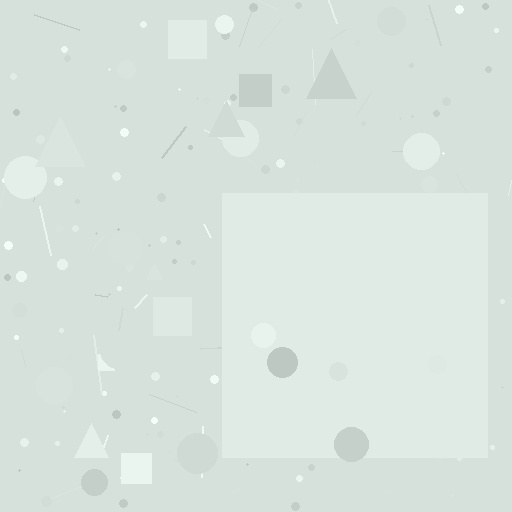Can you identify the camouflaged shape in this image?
The camouflaged shape is a square.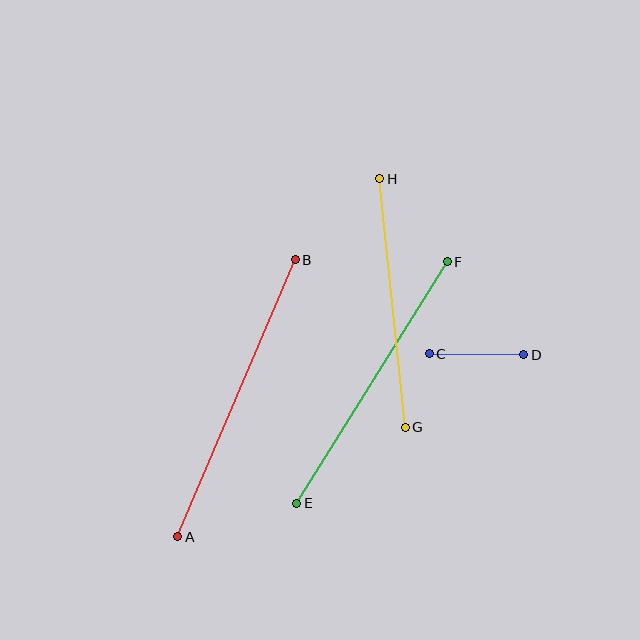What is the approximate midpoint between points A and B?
The midpoint is at approximately (237, 398) pixels.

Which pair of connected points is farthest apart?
Points A and B are farthest apart.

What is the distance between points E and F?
The distance is approximately 285 pixels.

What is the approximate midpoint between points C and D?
The midpoint is at approximately (477, 354) pixels.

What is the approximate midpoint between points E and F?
The midpoint is at approximately (372, 382) pixels.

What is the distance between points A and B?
The distance is approximately 301 pixels.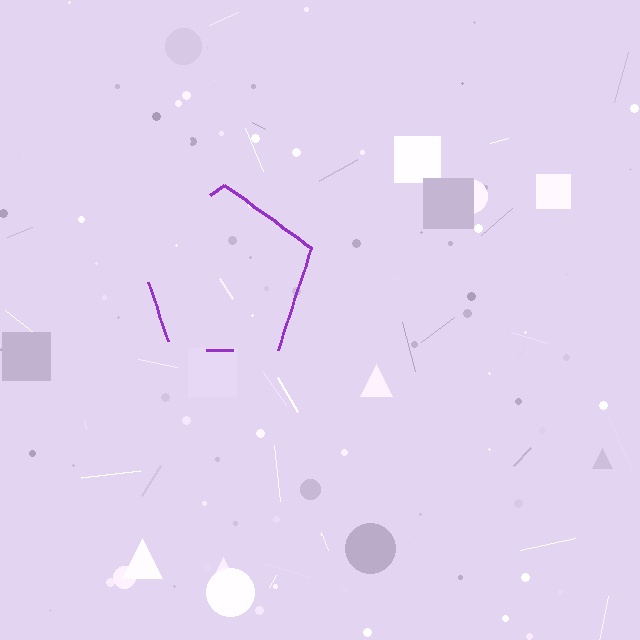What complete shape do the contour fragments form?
The contour fragments form a pentagon.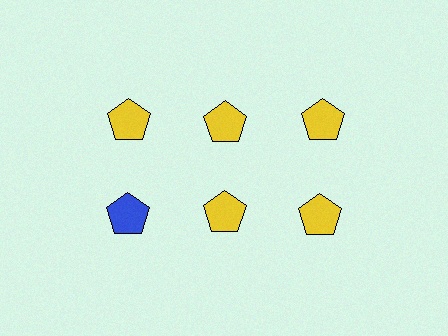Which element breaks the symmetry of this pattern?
The blue pentagon in the second row, leftmost column breaks the symmetry. All other shapes are yellow pentagons.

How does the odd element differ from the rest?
It has a different color: blue instead of yellow.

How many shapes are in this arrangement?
There are 6 shapes arranged in a grid pattern.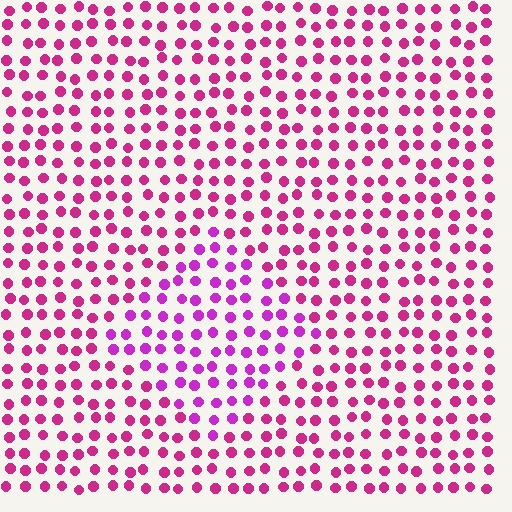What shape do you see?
I see a diamond.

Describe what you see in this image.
The image is filled with small magenta elements in a uniform arrangement. A diamond-shaped region is visible where the elements are tinted to a slightly different hue, forming a subtle color boundary.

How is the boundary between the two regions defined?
The boundary is defined purely by a slight shift in hue (about 26 degrees). Spacing, size, and orientation are identical on both sides.